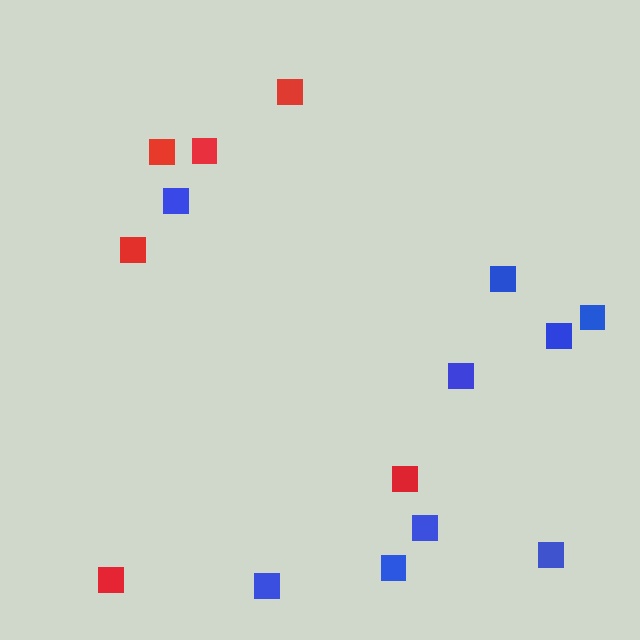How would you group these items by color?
There are 2 groups: one group of red squares (6) and one group of blue squares (9).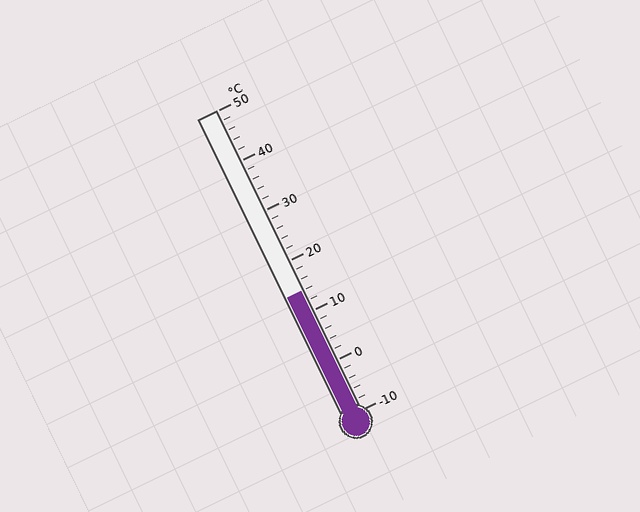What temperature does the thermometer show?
The thermometer shows approximately 14°C.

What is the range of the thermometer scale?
The thermometer scale ranges from -10°C to 50°C.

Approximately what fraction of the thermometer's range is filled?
The thermometer is filled to approximately 40% of its range.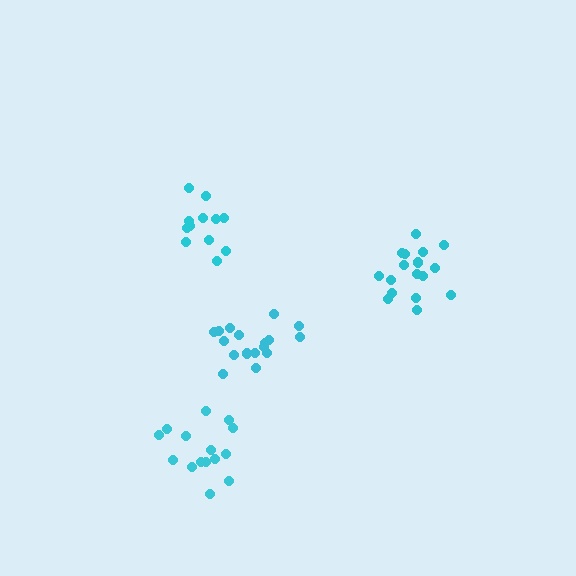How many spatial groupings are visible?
There are 4 spatial groupings.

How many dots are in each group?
Group 1: 15 dots, Group 2: 12 dots, Group 3: 17 dots, Group 4: 17 dots (61 total).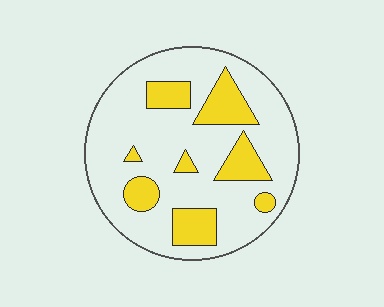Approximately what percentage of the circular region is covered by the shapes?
Approximately 25%.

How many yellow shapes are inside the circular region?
8.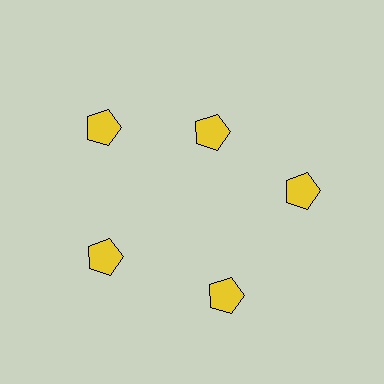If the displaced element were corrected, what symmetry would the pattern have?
It would have 5-fold rotational symmetry — the pattern would map onto itself every 72 degrees.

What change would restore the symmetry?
The symmetry would be restored by moving it outward, back onto the ring so that all 5 pentagons sit at equal angles and equal distance from the center.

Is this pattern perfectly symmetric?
No. The 5 yellow pentagons are arranged in a ring, but one element near the 1 o'clock position is pulled inward toward the center, breaking the 5-fold rotational symmetry.